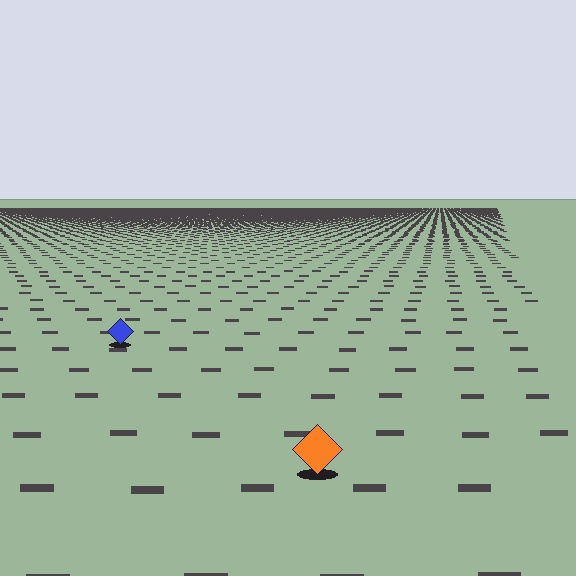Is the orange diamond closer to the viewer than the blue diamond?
Yes. The orange diamond is closer — you can tell from the texture gradient: the ground texture is coarser near it.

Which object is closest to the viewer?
The orange diamond is closest. The texture marks near it are larger and more spread out.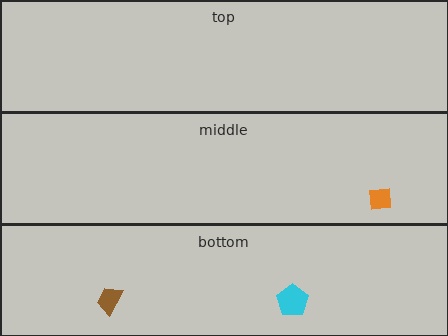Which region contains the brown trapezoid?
The bottom region.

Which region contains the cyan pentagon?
The bottom region.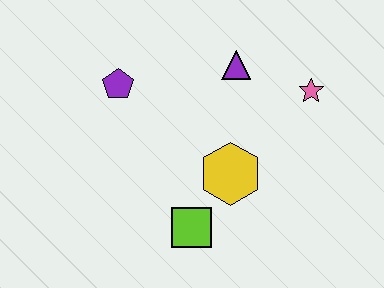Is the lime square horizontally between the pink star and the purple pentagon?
Yes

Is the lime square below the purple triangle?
Yes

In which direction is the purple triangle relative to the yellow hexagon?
The purple triangle is above the yellow hexagon.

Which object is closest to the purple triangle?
The pink star is closest to the purple triangle.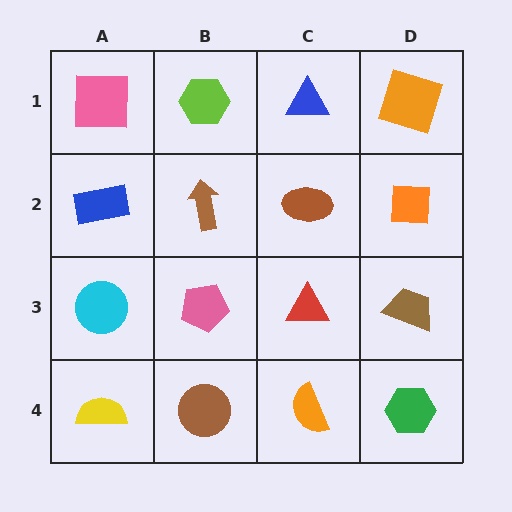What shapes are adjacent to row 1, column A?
A blue rectangle (row 2, column A), a lime hexagon (row 1, column B).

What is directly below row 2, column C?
A red triangle.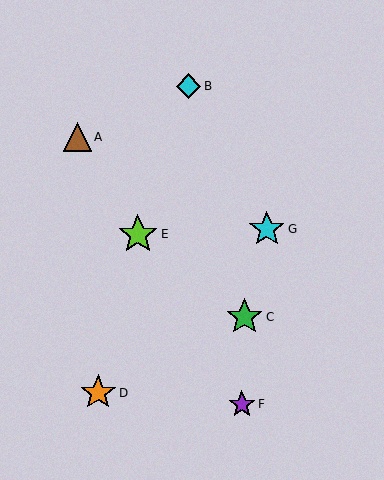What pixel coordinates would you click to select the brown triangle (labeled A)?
Click at (77, 137) to select the brown triangle A.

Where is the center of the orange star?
The center of the orange star is at (98, 393).